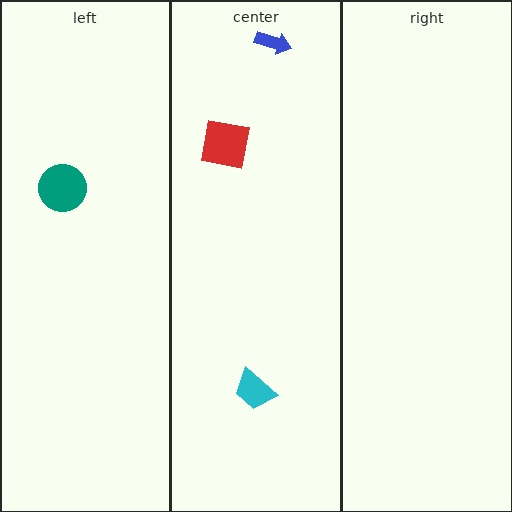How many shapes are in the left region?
1.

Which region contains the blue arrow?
The center region.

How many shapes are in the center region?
3.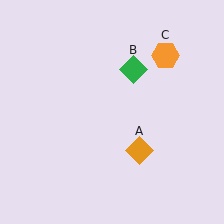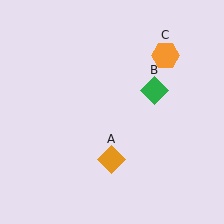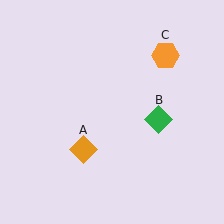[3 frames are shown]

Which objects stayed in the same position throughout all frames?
Orange hexagon (object C) remained stationary.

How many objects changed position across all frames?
2 objects changed position: orange diamond (object A), green diamond (object B).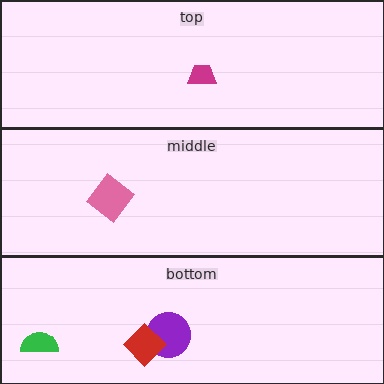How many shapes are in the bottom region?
3.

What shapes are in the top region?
The magenta trapezoid.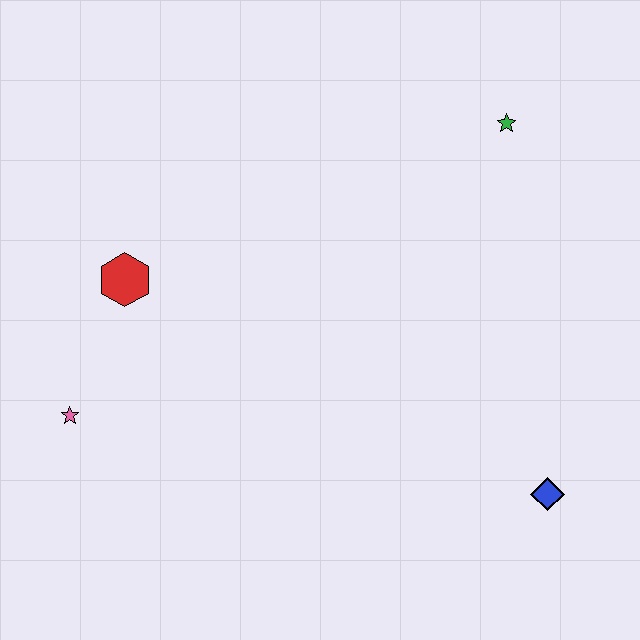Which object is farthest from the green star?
The pink star is farthest from the green star.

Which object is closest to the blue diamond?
The green star is closest to the blue diamond.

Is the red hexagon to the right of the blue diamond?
No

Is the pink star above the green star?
No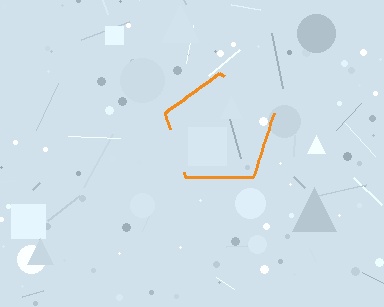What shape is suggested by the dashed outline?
The dashed outline suggests a pentagon.